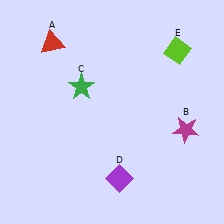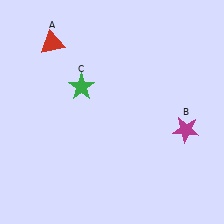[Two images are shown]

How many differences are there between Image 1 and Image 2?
There are 2 differences between the two images.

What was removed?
The purple diamond (D), the lime diamond (E) were removed in Image 2.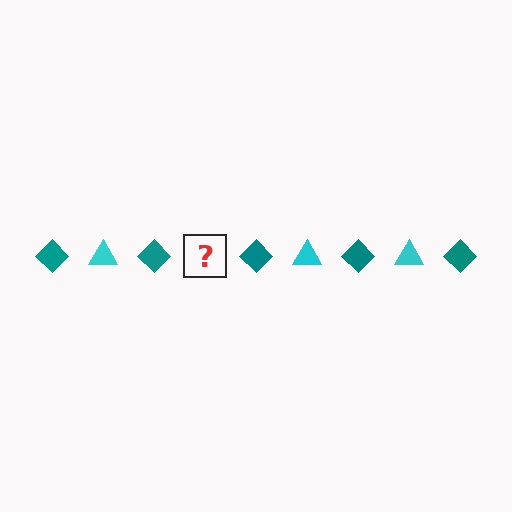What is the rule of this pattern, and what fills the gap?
The rule is that the pattern alternates between teal diamond and cyan triangle. The gap should be filled with a cyan triangle.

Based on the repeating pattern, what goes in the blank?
The blank should be a cyan triangle.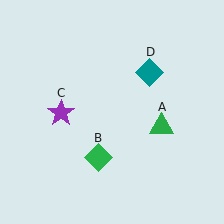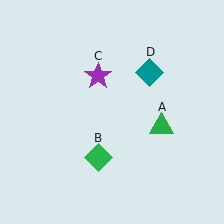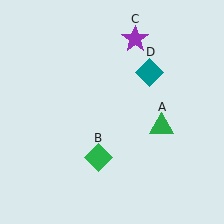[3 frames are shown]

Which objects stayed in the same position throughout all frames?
Green triangle (object A) and green diamond (object B) and teal diamond (object D) remained stationary.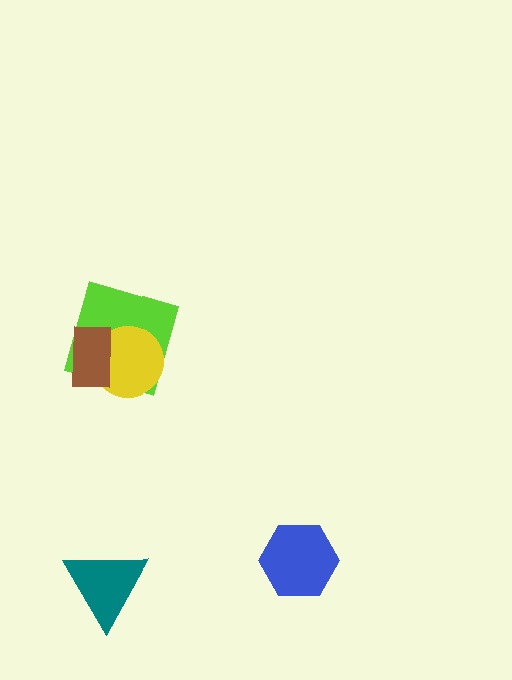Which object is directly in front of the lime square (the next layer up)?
The yellow circle is directly in front of the lime square.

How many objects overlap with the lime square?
2 objects overlap with the lime square.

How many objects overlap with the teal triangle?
0 objects overlap with the teal triangle.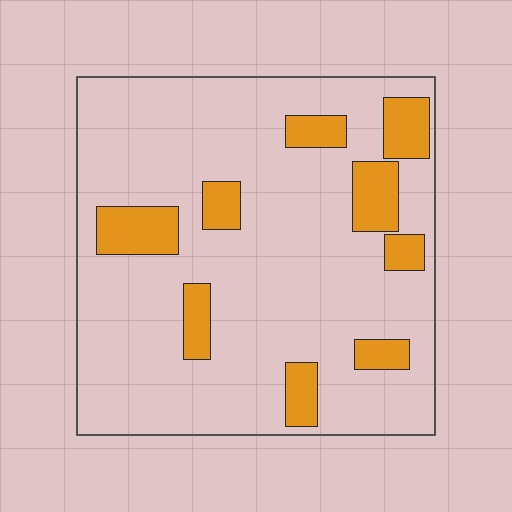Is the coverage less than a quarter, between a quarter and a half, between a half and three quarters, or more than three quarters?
Less than a quarter.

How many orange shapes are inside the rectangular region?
9.